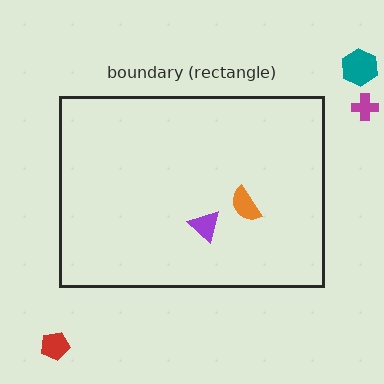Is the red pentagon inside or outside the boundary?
Outside.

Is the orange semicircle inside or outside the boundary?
Inside.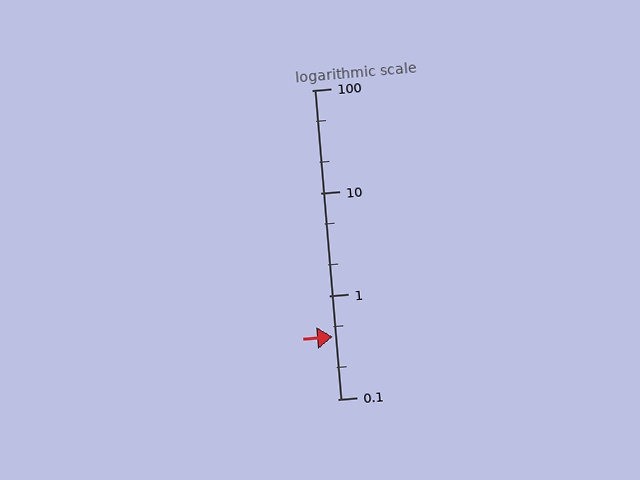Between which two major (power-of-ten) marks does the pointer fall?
The pointer is between 0.1 and 1.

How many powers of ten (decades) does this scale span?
The scale spans 3 decades, from 0.1 to 100.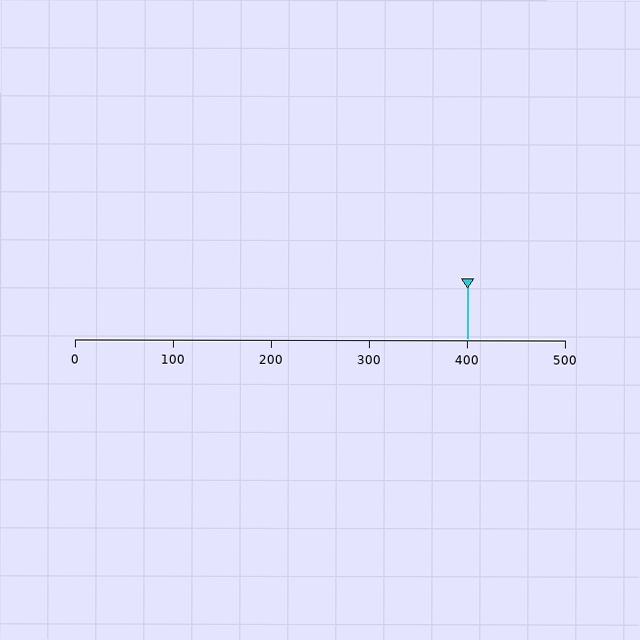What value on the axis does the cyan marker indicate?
The marker indicates approximately 400.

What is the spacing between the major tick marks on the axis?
The major ticks are spaced 100 apart.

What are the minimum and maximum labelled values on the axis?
The axis runs from 0 to 500.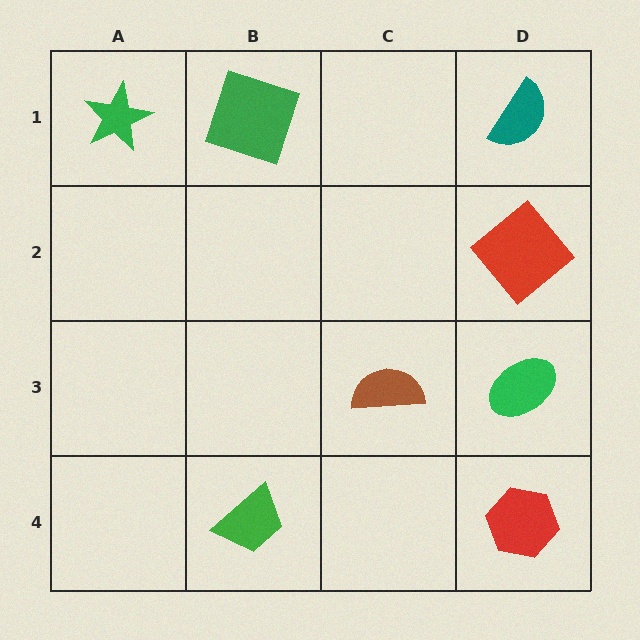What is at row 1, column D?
A teal semicircle.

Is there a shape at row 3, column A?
No, that cell is empty.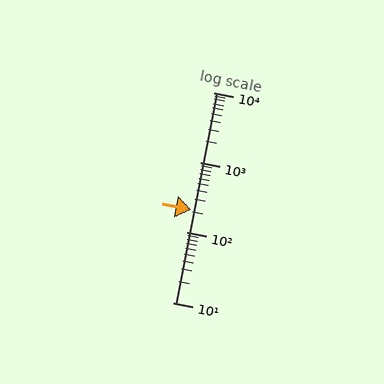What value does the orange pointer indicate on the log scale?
The pointer indicates approximately 210.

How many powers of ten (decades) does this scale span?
The scale spans 3 decades, from 10 to 10000.